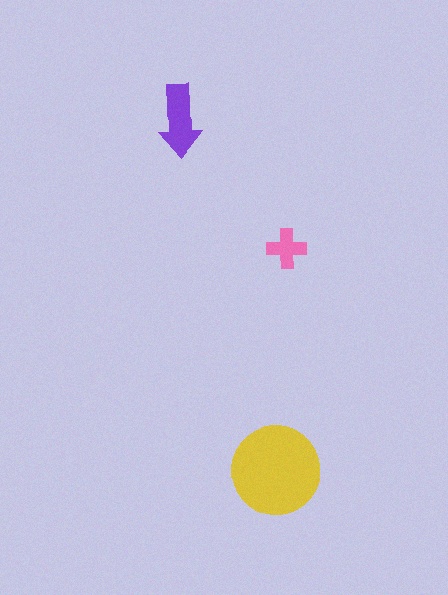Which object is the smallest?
The pink cross.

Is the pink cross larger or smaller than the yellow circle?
Smaller.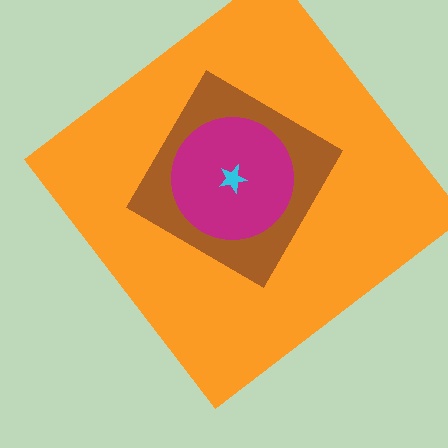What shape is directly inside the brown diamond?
The magenta circle.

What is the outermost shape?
The orange diamond.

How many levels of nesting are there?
4.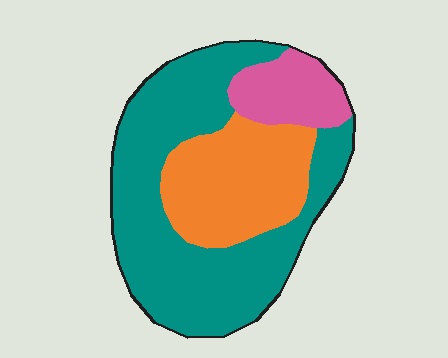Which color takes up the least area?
Pink, at roughly 15%.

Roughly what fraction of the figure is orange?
Orange covers roughly 30% of the figure.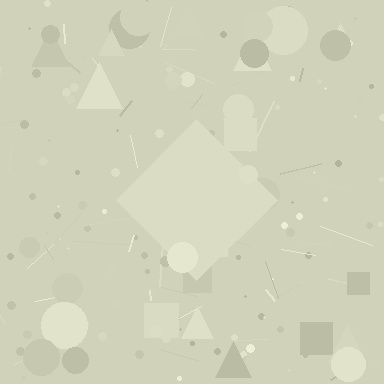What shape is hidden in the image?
A diamond is hidden in the image.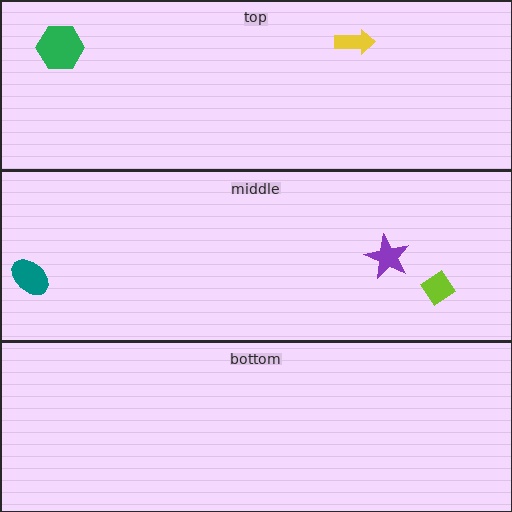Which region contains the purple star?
The middle region.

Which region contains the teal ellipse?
The middle region.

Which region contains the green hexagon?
The top region.